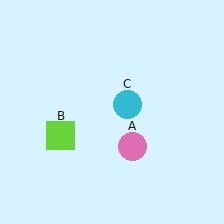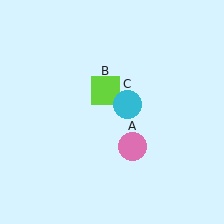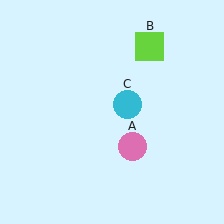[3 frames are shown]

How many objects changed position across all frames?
1 object changed position: lime square (object B).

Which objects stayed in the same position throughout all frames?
Pink circle (object A) and cyan circle (object C) remained stationary.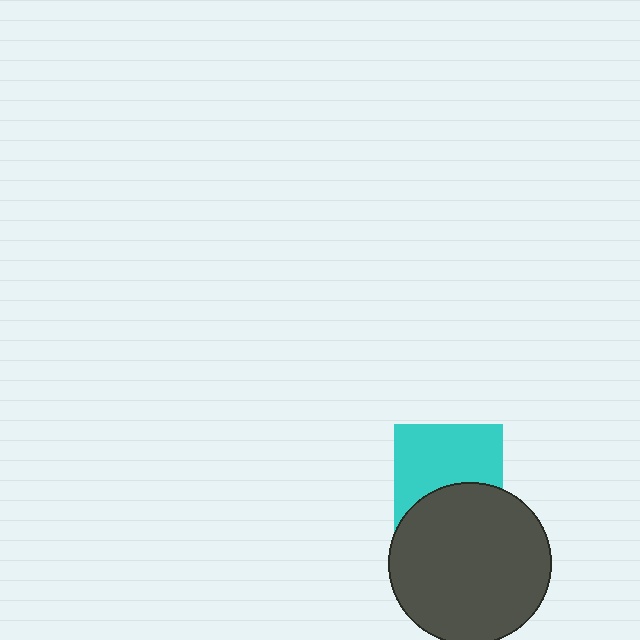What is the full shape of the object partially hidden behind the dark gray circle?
The partially hidden object is a cyan square.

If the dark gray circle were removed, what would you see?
You would see the complete cyan square.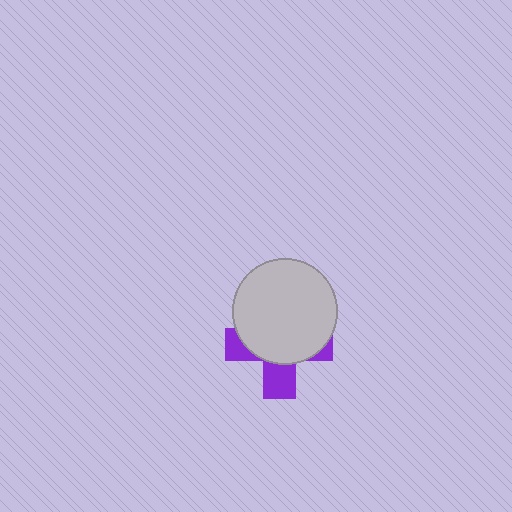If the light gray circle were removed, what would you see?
You would see the complete purple cross.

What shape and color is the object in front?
The object in front is a light gray circle.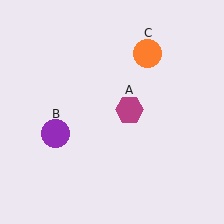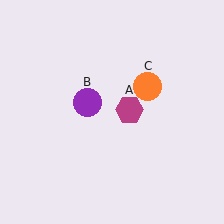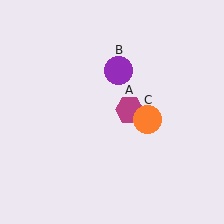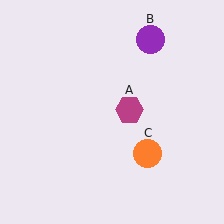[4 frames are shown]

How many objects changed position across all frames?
2 objects changed position: purple circle (object B), orange circle (object C).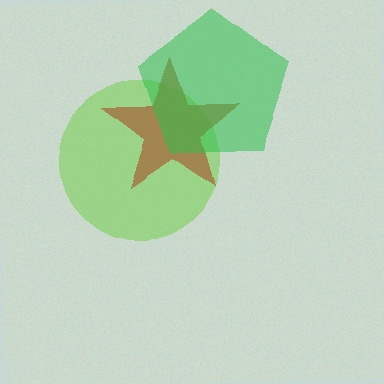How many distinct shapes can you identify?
There are 3 distinct shapes: a lime circle, a brown star, a green pentagon.